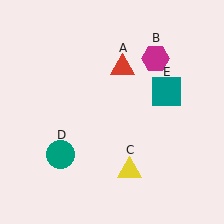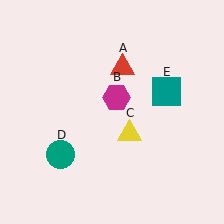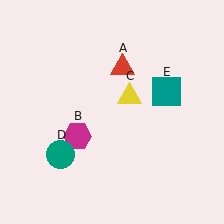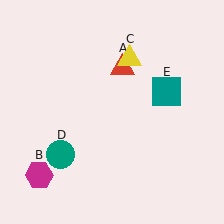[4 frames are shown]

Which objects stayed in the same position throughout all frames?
Red triangle (object A) and teal circle (object D) and teal square (object E) remained stationary.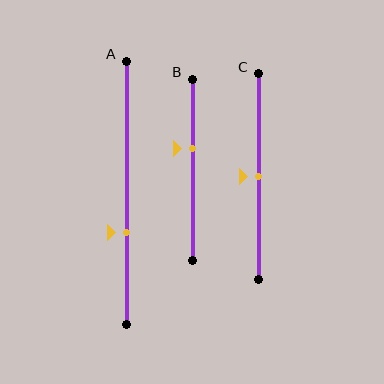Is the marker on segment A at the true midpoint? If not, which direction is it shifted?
No, the marker on segment A is shifted downward by about 15% of the segment length.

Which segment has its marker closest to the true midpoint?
Segment C has its marker closest to the true midpoint.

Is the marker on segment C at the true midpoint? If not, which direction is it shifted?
Yes, the marker on segment C is at the true midpoint.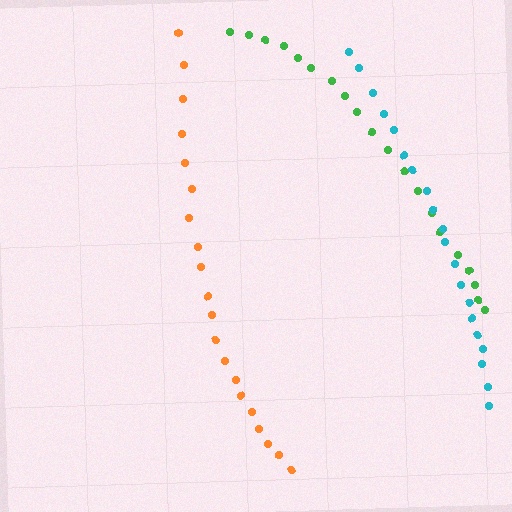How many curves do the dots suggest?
There are 3 distinct paths.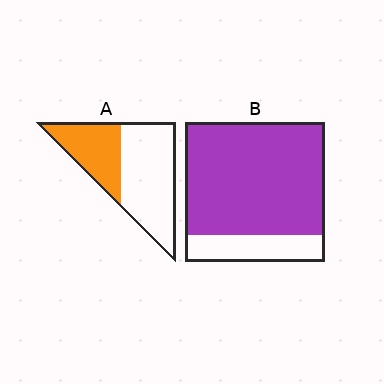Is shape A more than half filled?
No.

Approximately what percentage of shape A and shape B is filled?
A is approximately 35% and B is approximately 80%.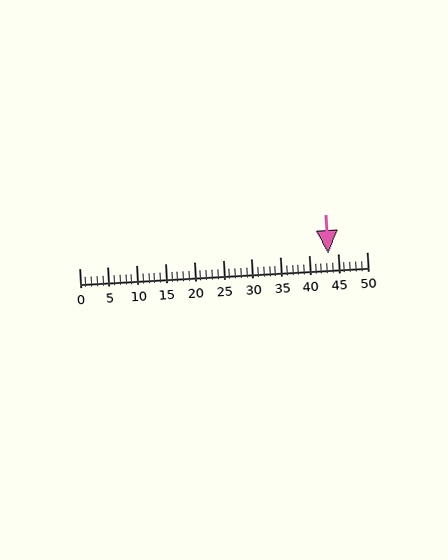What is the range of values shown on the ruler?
The ruler shows values from 0 to 50.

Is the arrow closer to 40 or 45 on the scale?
The arrow is closer to 45.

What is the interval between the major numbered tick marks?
The major tick marks are spaced 5 units apart.